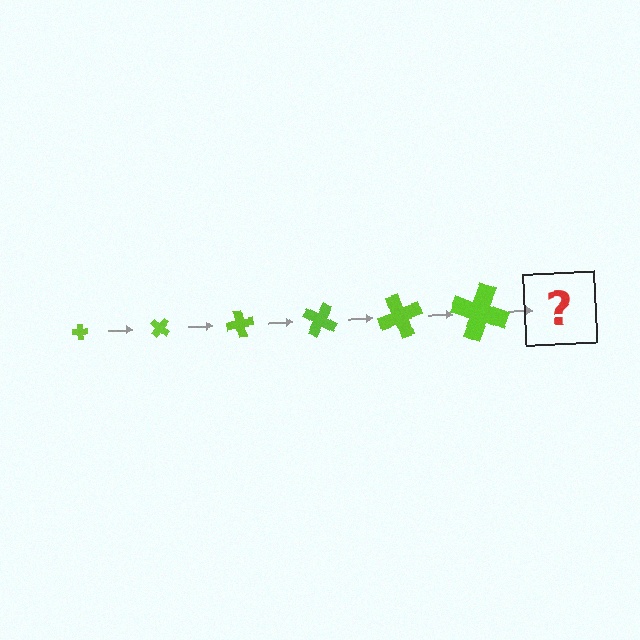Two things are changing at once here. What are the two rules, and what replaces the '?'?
The two rules are that the cross grows larger each step and it rotates 40 degrees each step. The '?' should be a cross, larger than the previous one and rotated 240 degrees from the start.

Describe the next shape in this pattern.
It should be a cross, larger than the previous one and rotated 240 degrees from the start.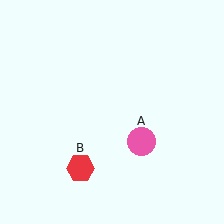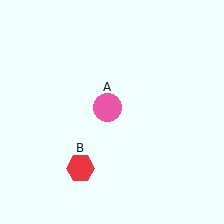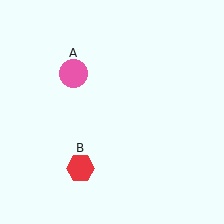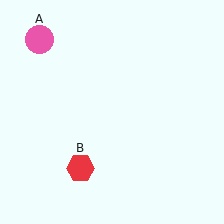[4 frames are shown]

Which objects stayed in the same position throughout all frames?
Red hexagon (object B) remained stationary.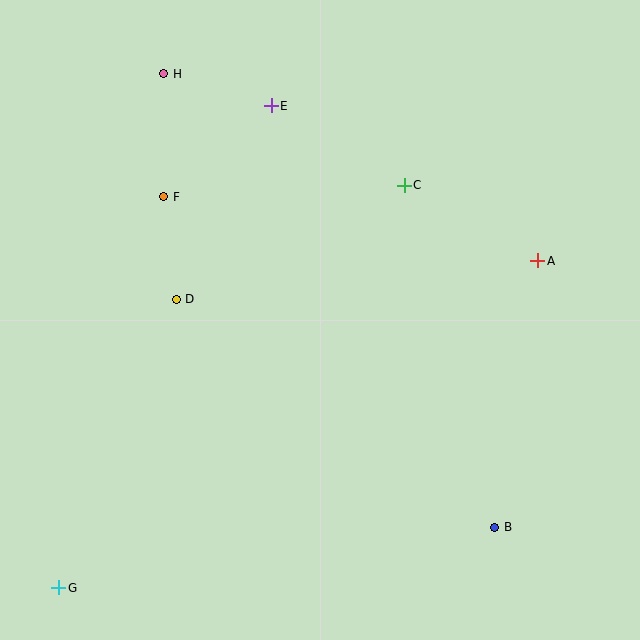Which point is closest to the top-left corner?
Point H is closest to the top-left corner.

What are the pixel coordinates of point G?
Point G is at (59, 588).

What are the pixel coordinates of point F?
Point F is at (164, 197).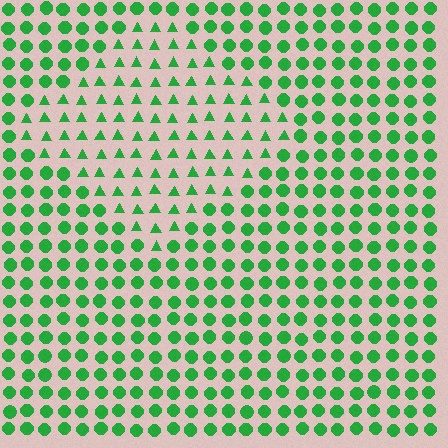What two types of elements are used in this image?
The image uses triangles inside the diamond region and circles outside it.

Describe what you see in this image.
The image is filled with small green elements arranged in a uniform grid. A diamond-shaped region contains triangles, while the surrounding area contains circles. The boundary is defined purely by the change in element shape.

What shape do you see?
I see a diamond.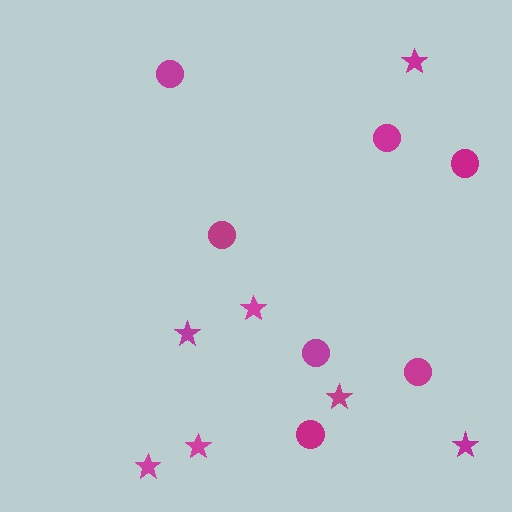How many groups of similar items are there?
There are 2 groups: one group of stars (7) and one group of circles (7).